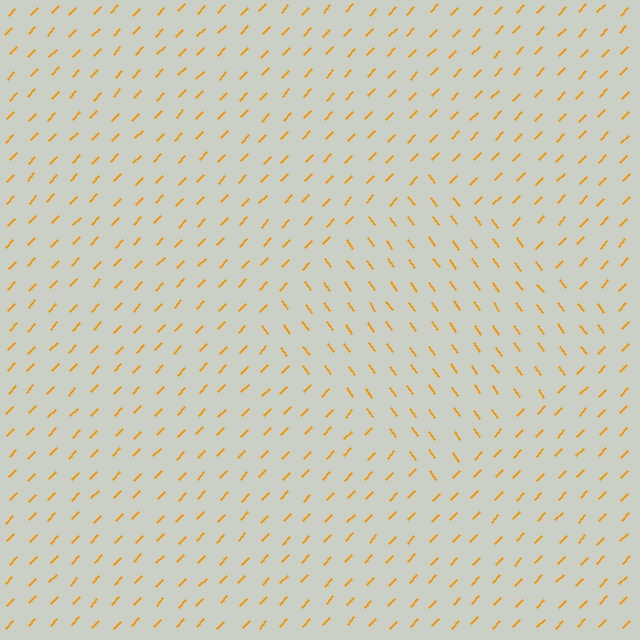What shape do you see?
I see a diamond.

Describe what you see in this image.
The image is filled with small orange line segments. A diamond region in the image has lines oriented differently from the surrounding lines, creating a visible texture boundary.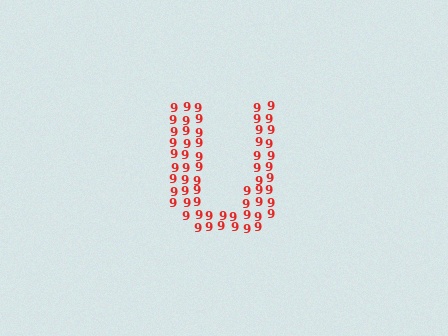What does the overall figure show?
The overall figure shows the letter U.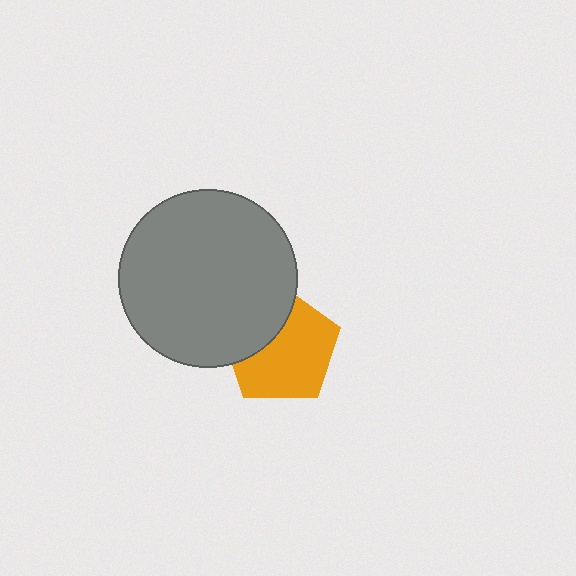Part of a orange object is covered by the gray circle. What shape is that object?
It is a pentagon.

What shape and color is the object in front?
The object in front is a gray circle.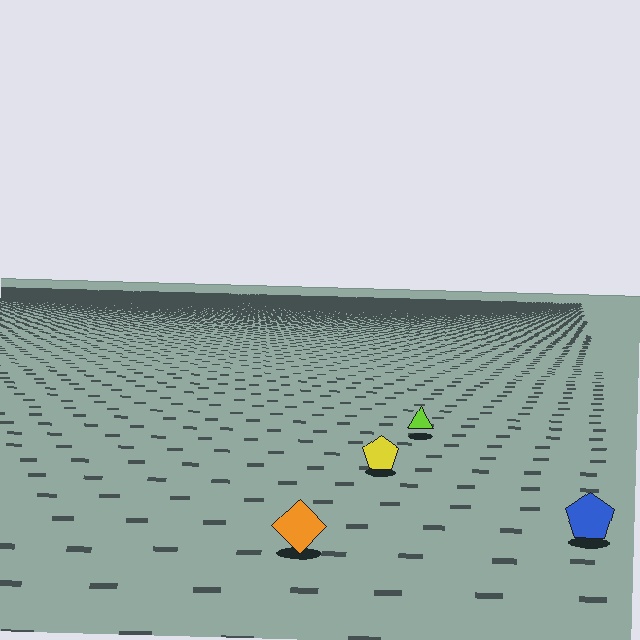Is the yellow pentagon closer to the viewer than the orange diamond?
No. The orange diamond is closer — you can tell from the texture gradient: the ground texture is coarser near it.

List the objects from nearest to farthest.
From nearest to farthest: the orange diamond, the blue pentagon, the yellow pentagon, the lime triangle.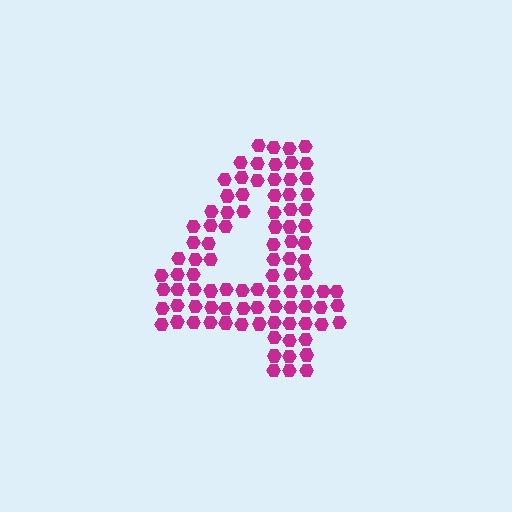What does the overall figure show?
The overall figure shows the digit 4.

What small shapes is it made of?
It is made of small hexagons.